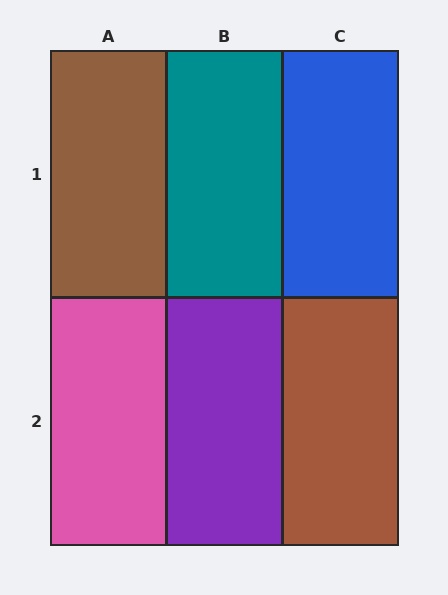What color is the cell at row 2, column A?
Pink.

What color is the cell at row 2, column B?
Purple.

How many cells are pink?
1 cell is pink.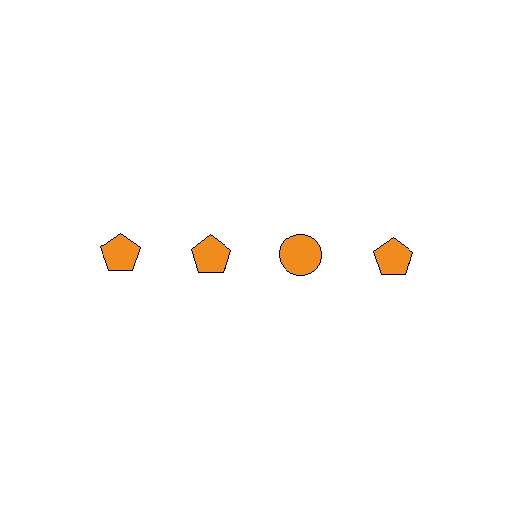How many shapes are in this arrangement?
There are 4 shapes arranged in a grid pattern.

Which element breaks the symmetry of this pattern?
The orange circle in the top row, center column breaks the symmetry. All other shapes are orange pentagons.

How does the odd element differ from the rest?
It has a different shape: circle instead of pentagon.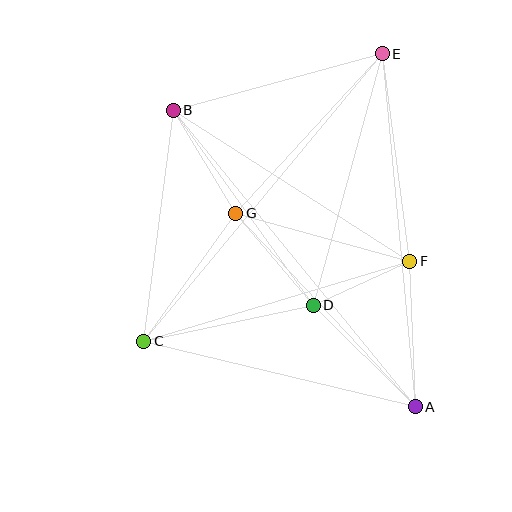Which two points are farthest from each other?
Points A and B are farthest from each other.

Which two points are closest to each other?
Points D and F are closest to each other.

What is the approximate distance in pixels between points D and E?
The distance between D and E is approximately 261 pixels.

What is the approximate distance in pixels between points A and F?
The distance between A and F is approximately 146 pixels.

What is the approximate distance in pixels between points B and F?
The distance between B and F is approximately 280 pixels.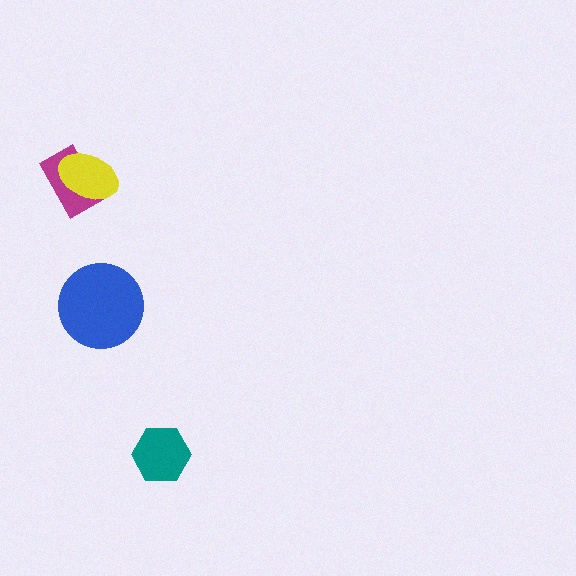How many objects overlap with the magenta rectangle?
1 object overlaps with the magenta rectangle.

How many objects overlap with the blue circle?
0 objects overlap with the blue circle.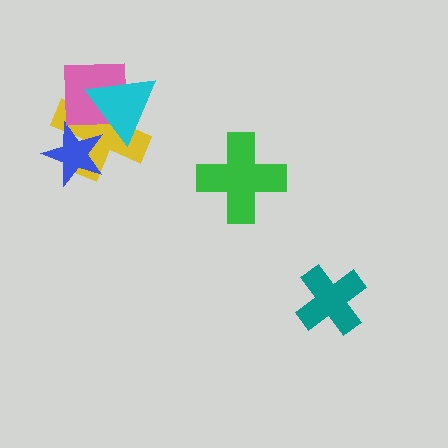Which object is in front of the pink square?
The cyan triangle is in front of the pink square.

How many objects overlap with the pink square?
3 objects overlap with the pink square.